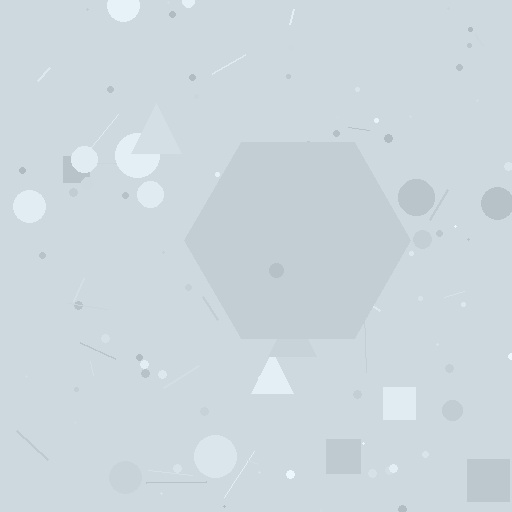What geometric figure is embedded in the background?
A hexagon is embedded in the background.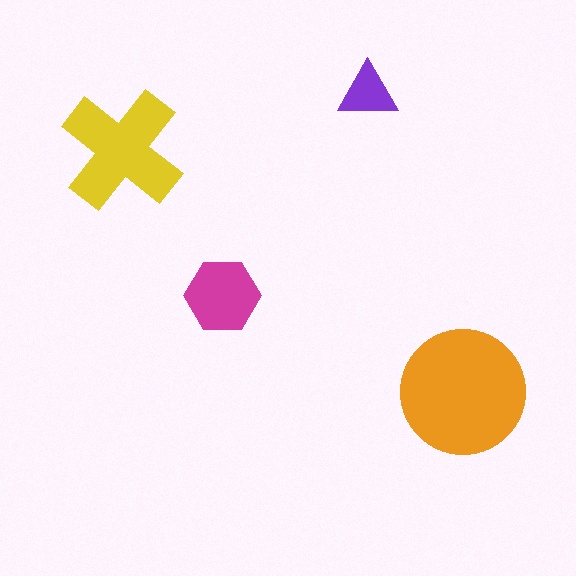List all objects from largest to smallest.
The orange circle, the yellow cross, the magenta hexagon, the purple triangle.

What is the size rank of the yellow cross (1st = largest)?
2nd.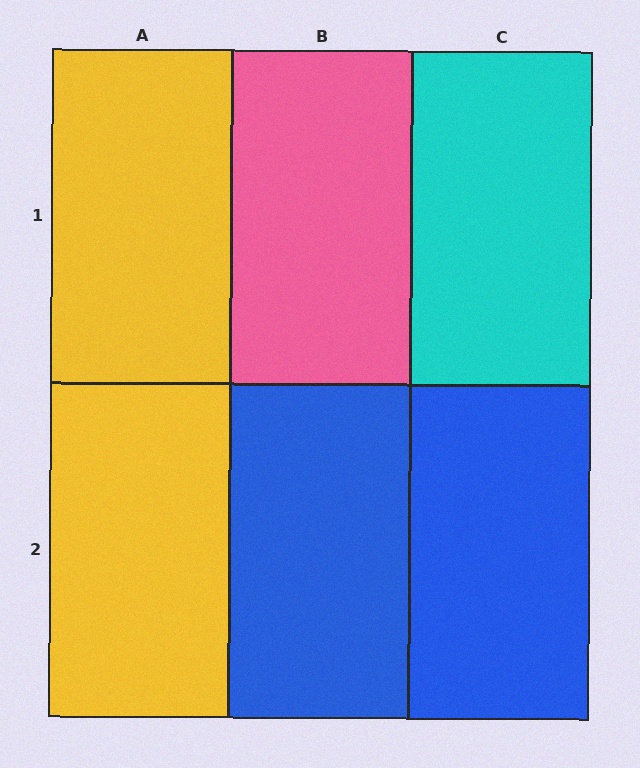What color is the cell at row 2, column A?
Yellow.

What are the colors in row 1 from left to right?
Yellow, pink, cyan.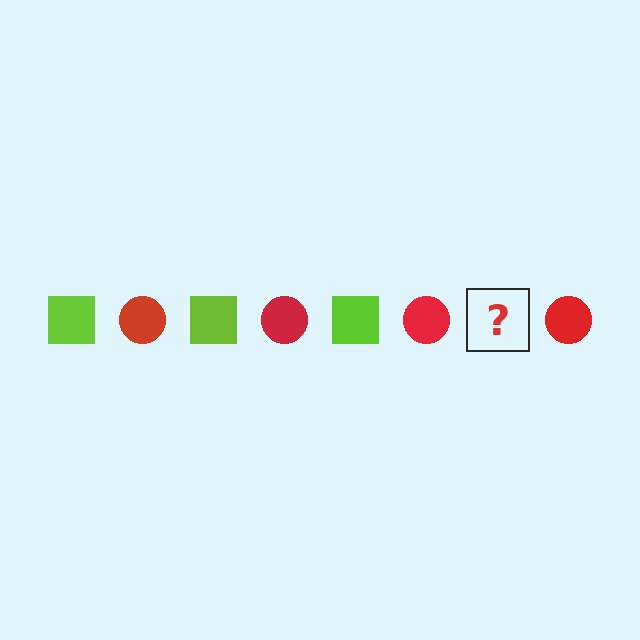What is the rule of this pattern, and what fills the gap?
The rule is that the pattern alternates between lime square and red circle. The gap should be filled with a lime square.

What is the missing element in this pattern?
The missing element is a lime square.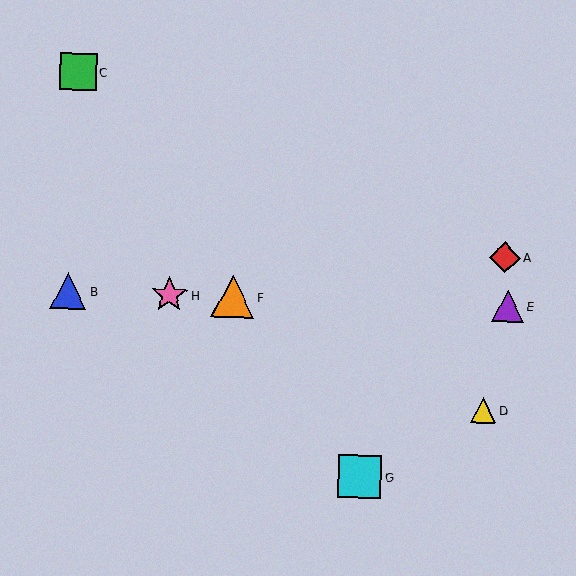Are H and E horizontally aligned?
Yes, both are at y≈295.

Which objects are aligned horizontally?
Objects B, E, F, H are aligned horizontally.